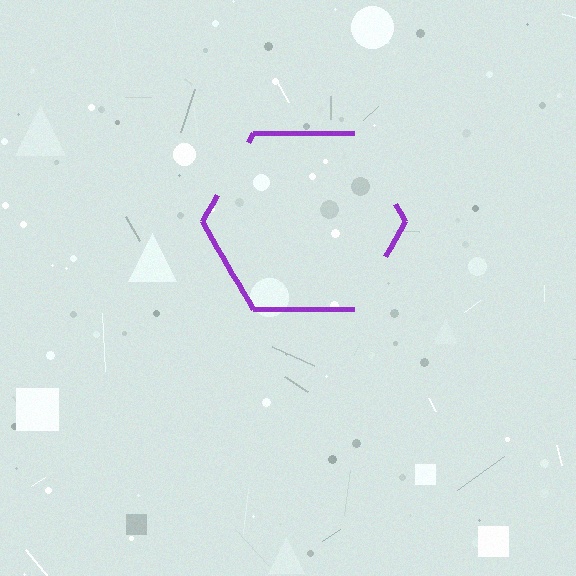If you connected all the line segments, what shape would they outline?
They would outline a hexagon.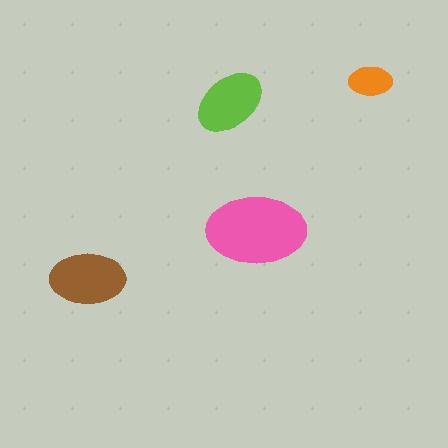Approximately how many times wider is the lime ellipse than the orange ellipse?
About 1.5 times wider.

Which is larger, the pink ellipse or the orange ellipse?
The pink one.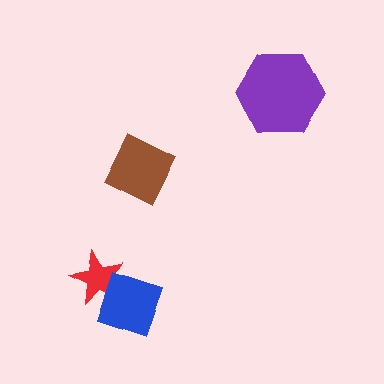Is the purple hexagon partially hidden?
No, no other shape covers it.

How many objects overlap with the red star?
1 object overlaps with the red star.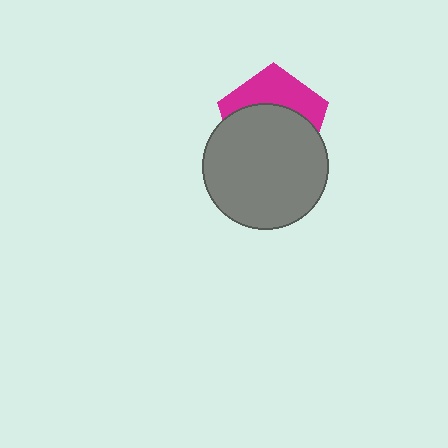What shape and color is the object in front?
The object in front is a gray circle.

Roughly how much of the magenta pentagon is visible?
A small part of it is visible (roughly 38%).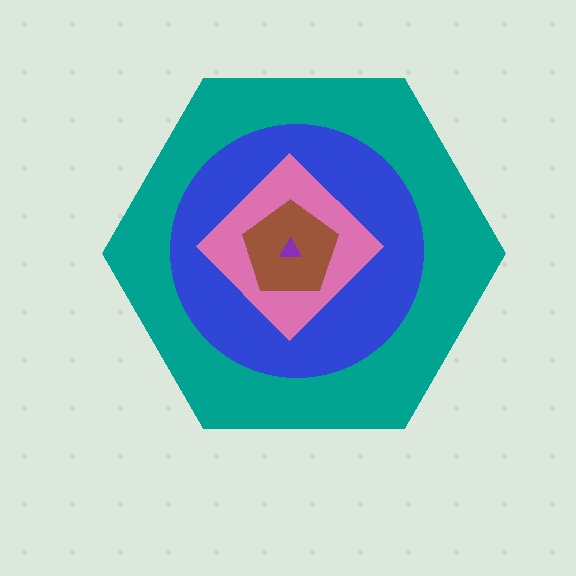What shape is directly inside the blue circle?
The pink diamond.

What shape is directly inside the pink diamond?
The brown pentagon.